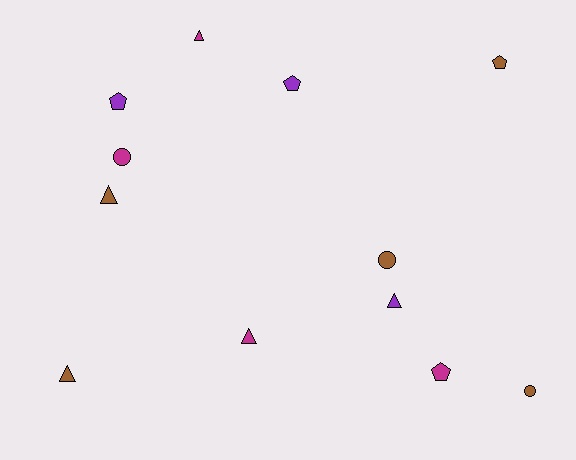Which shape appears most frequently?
Triangle, with 5 objects.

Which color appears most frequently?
Brown, with 5 objects.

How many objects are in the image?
There are 12 objects.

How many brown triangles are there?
There are 2 brown triangles.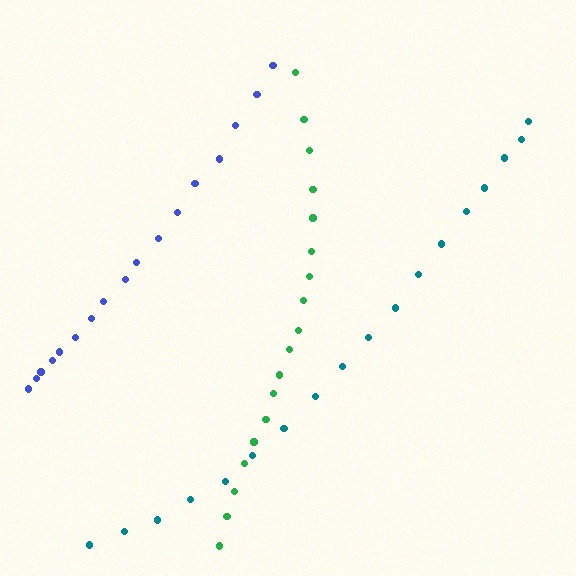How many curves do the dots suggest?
There are 3 distinct paths.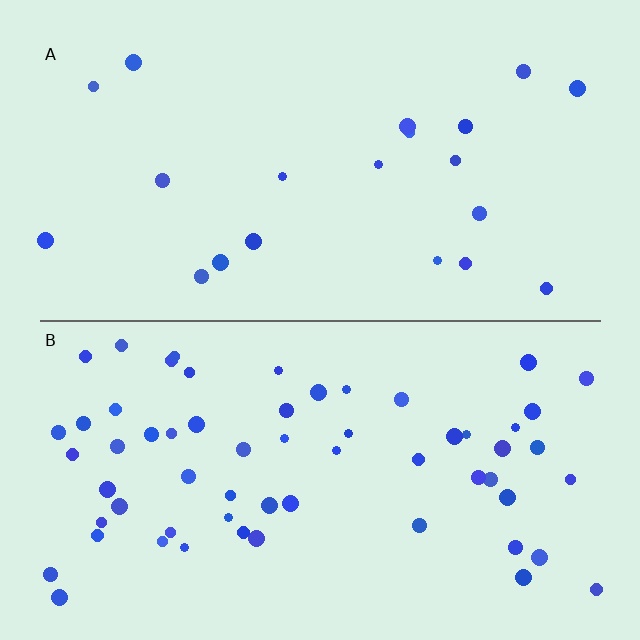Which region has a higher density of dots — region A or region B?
B (the bottom).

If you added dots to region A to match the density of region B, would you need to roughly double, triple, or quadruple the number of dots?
Approximately triple.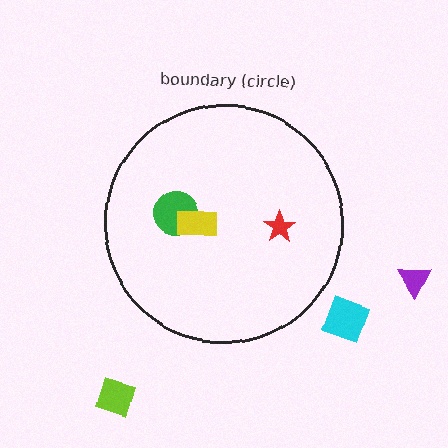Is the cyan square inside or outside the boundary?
Outside.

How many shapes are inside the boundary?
3 inside, 3 outside.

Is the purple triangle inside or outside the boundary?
Outside.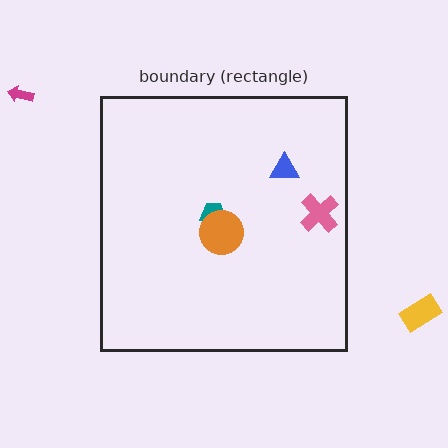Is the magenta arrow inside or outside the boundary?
Outside.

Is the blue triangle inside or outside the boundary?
Inside.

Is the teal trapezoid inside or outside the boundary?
Inside.